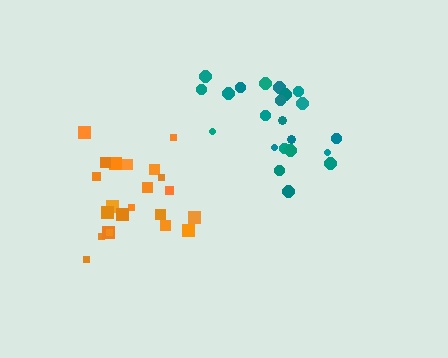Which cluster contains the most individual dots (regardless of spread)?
Teal (22).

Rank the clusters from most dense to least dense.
orange, teal.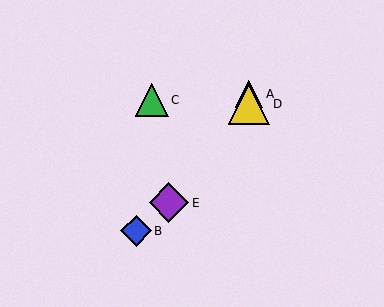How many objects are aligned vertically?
2 objects (A, D) are aligned vertically.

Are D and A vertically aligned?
Yes, both are at x≈249.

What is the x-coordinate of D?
Object D is at x≈249.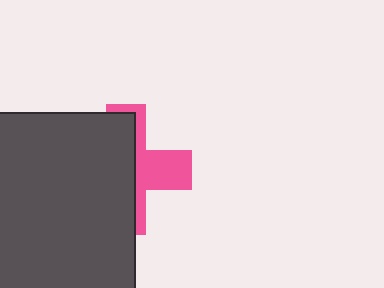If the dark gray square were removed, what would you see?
You would see the complete pink cross.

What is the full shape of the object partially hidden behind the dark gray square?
The partially hidden object is a pink cross.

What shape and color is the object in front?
The object in front is a dark gray square.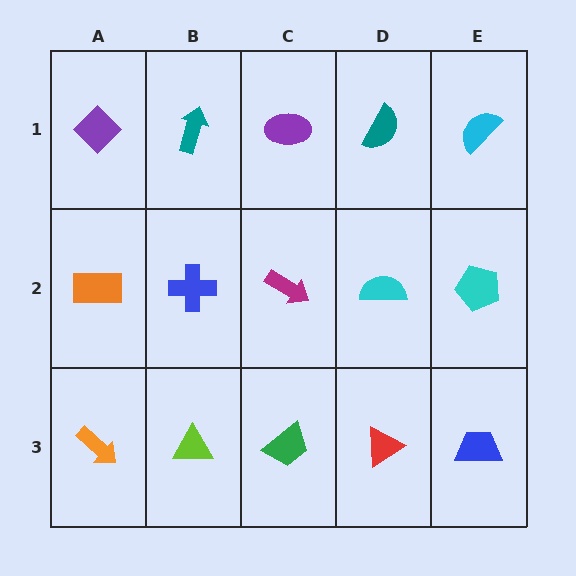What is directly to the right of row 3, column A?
A lime triangle.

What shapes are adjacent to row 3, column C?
A magenta arrow (row 2, column C), a lime triangle (row 3, column B), a red triangle (row 3, column D).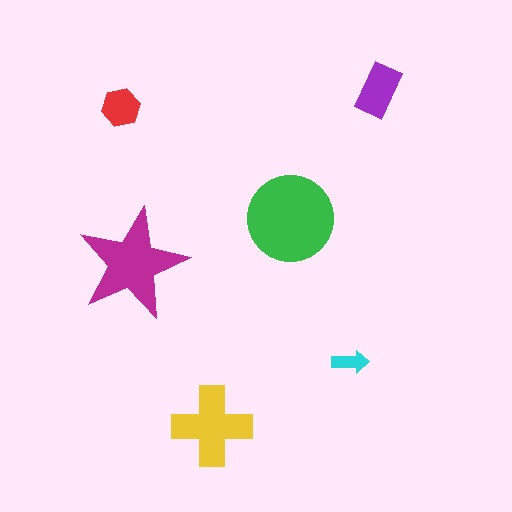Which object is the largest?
The green circle.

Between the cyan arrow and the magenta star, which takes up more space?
The magenta star.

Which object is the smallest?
The cyan arrow.